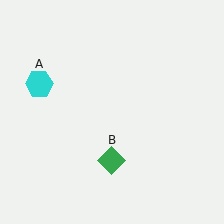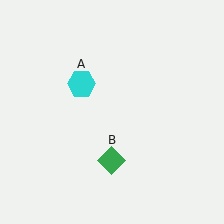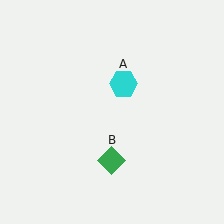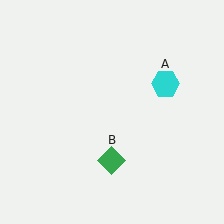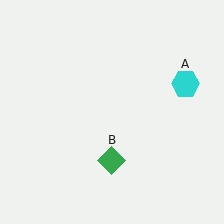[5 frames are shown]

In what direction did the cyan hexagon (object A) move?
The cyan hexagon (object A) moved right.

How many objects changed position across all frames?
1 object changed position: cyan hexagon (object A).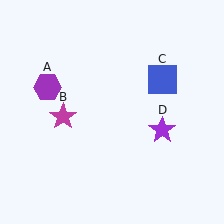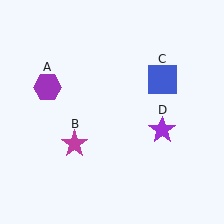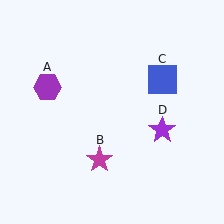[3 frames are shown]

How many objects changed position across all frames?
1 object changed position: magenta star (object B).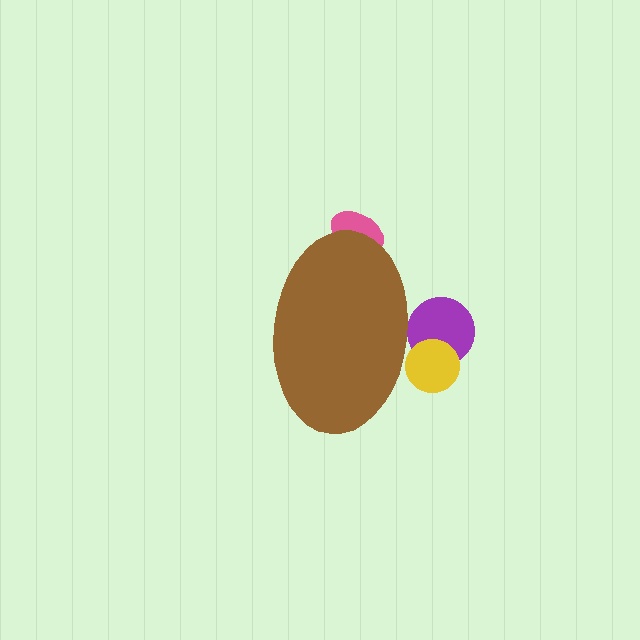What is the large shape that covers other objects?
A brown ellipse.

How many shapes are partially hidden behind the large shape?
3 shapes are partially hidden.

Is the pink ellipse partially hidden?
Yes, the pink ellipse is partially hidden behind the brown ellipse.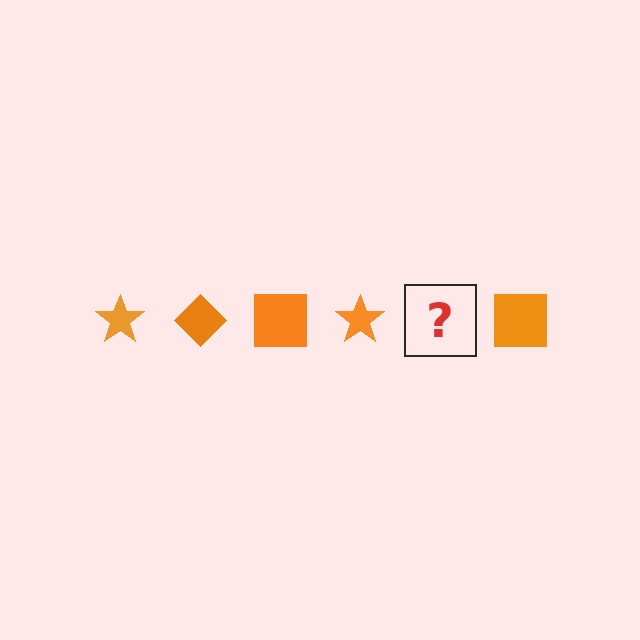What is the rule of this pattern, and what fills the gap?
The rule is that the pattern cycles through star, diamond, square shapes in orange. The gap should be filled with an orange diamond.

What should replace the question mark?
The question mark should be replaced with an orange diamond.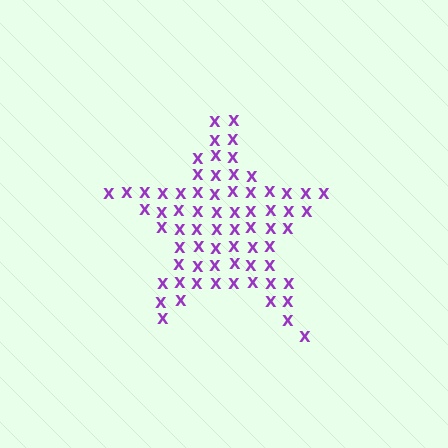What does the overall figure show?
The overall figure shows a star.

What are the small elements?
The small elements are letter X's.